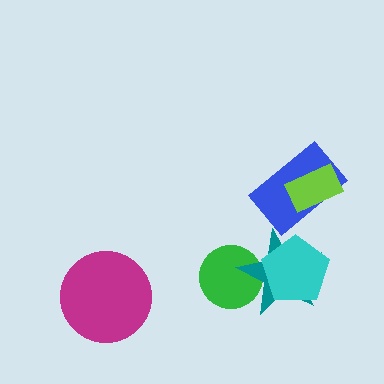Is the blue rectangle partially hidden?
Yes, it is partially covered by another shape.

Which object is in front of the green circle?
The teal star is in front of the green circle.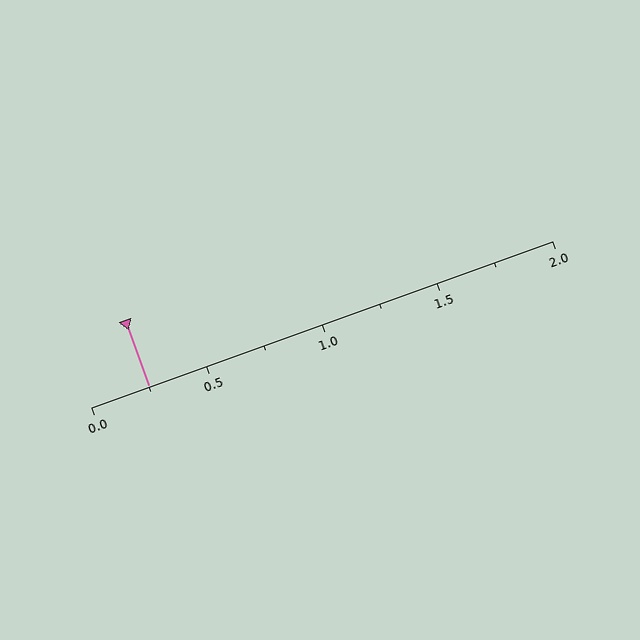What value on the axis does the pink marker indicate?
The marker indicates approximately 0.25.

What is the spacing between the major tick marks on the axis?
The major ticks are spaced 0.5 apart.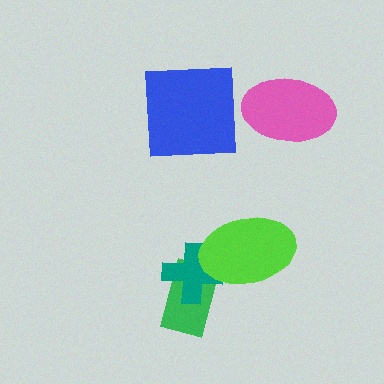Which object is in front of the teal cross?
The lime ellipse is in front of the teal cross.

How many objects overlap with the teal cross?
2 objects overlap with the teal cross.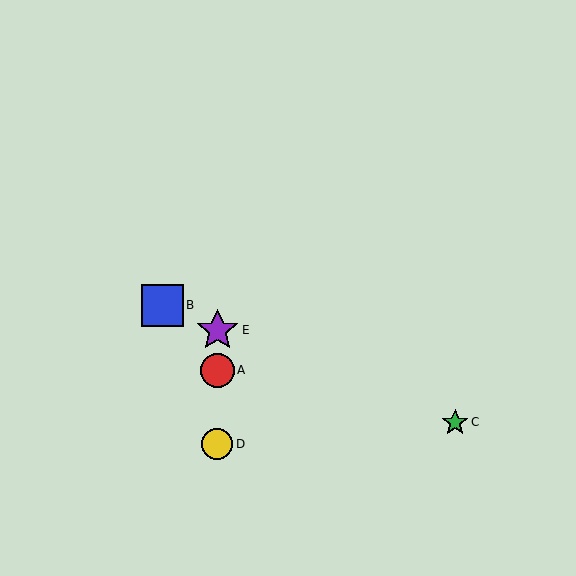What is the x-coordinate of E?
Object E is at x≈217.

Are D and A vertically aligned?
Yes, both are at x≈217.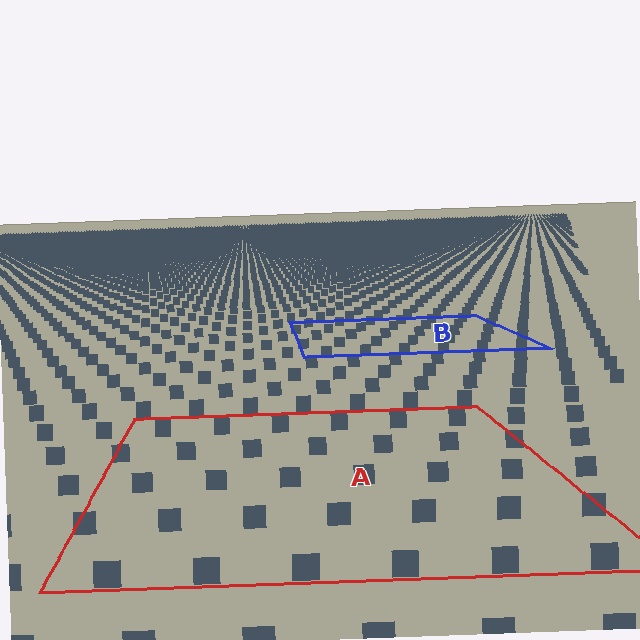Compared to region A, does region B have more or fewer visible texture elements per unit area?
Region B has more texture elements per unit area — they are packed more densely because it is farther away.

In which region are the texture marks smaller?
The texture marks are smaller in region B, because it is farther away.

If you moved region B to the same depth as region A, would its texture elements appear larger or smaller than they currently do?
They would appear larger. At a closer depth, the same texture elements are projected at a bigger on-screen size.